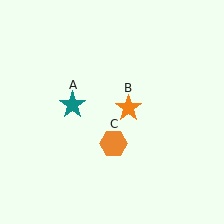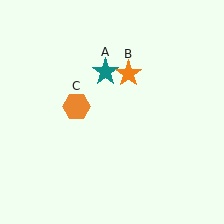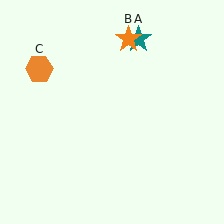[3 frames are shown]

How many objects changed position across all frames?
3 objects changed position: teal star (object A), orange star (object B), orange hexagon (object C).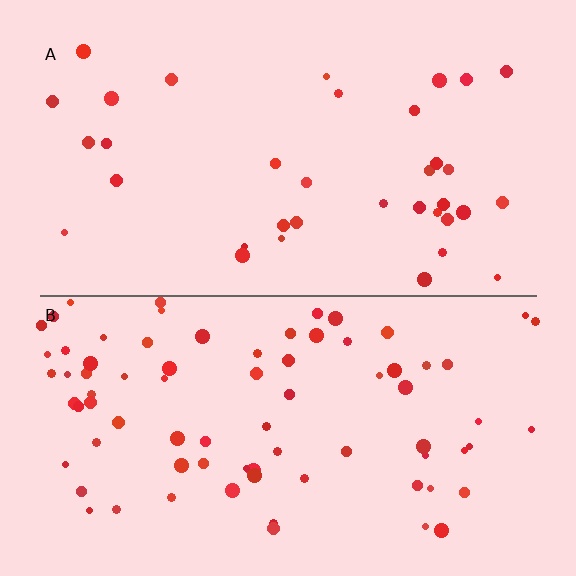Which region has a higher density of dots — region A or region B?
B (the bottom).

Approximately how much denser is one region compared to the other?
Approximately 2.2× — region B over region A.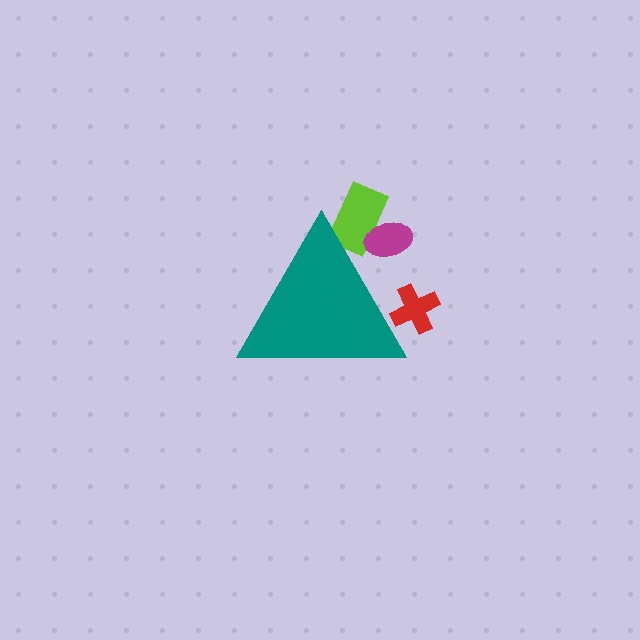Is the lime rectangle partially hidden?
Yes, the lime rectangle is partially hidden behind the teal triangle.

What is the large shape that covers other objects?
A teal triangle.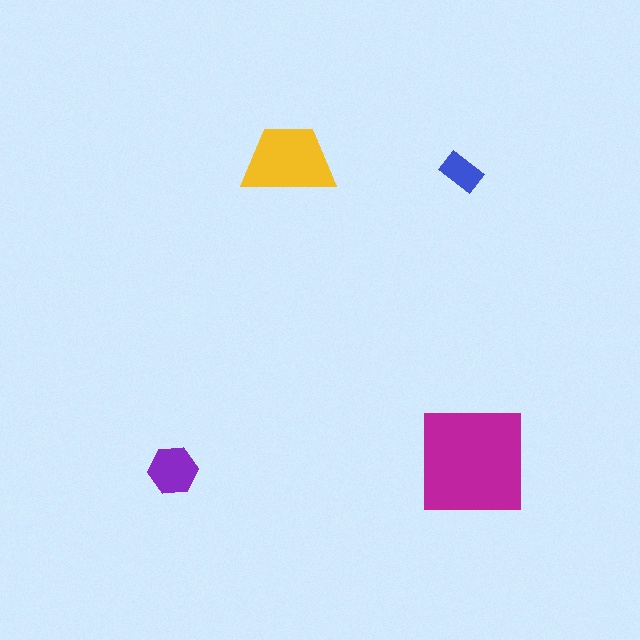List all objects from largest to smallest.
The magenta square, the yellow trapezoid, the purple hexagon, the blue rectangle.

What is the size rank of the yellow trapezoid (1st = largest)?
2nd.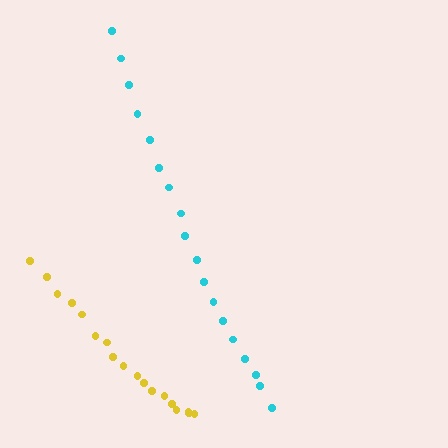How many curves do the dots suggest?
There are 2 distinct paths.